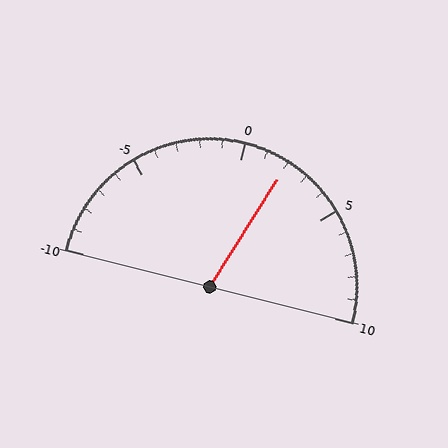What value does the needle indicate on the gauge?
The needle indicates approximately 2.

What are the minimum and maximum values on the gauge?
The gauge ranges from -10 to 10.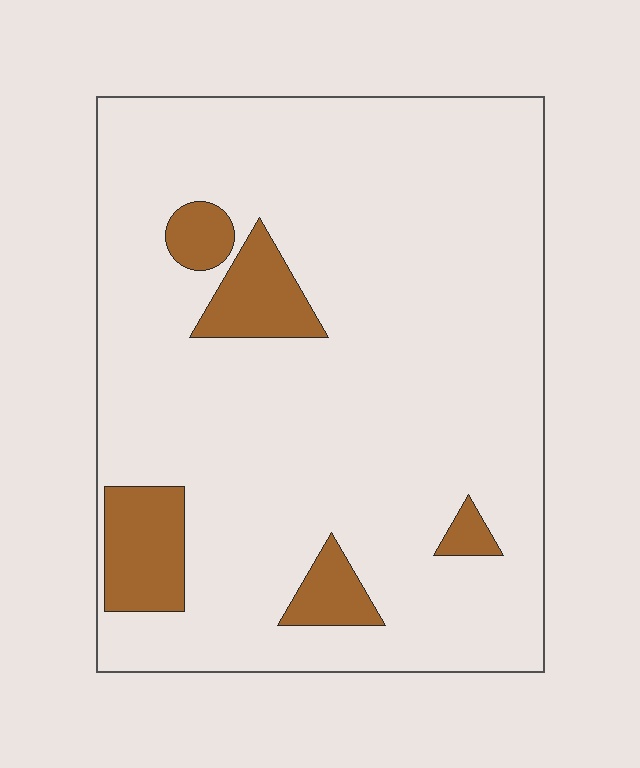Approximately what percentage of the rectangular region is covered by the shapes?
Approximately 10%.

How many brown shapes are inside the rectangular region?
5.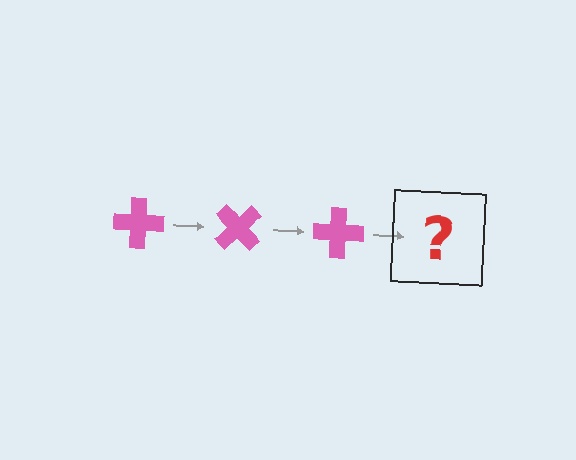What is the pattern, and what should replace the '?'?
The pattern is that the cross rotates 45 degrees each step. The '?' should be a pink cross rotated 135 degrees.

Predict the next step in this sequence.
The next step is a pink cross rotated 135 degrees.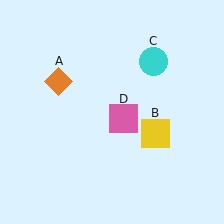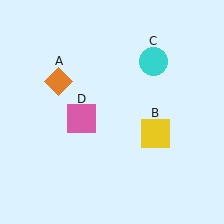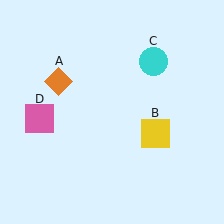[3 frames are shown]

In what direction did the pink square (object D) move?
The pink square (object D) moved left.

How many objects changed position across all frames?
1 object changed position: pink square (object D).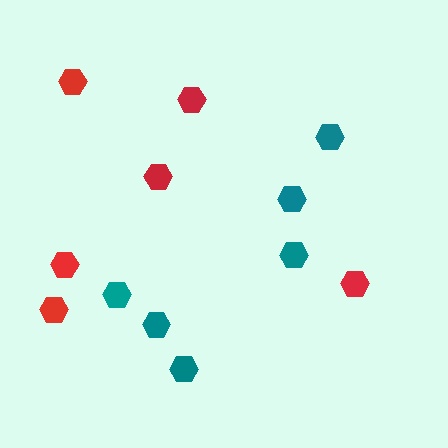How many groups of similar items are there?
There are 2 groups: one group of red hexagons (6) and one group of teal hexagons (6).